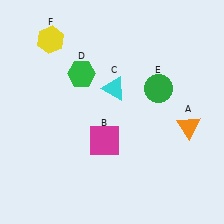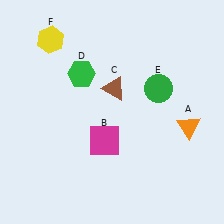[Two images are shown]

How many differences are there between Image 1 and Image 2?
There is 1 difference between the two images.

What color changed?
The triangle (C) changed from cyan in Image 1 to brown in Image 2.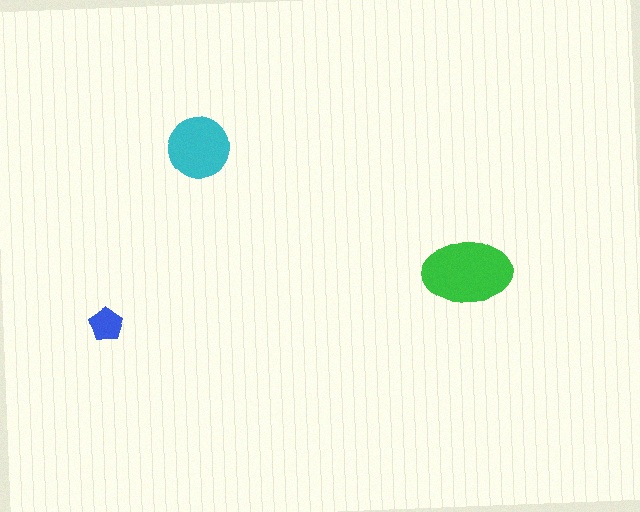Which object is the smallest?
The blue pentagon.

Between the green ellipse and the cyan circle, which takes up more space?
The green ellipse.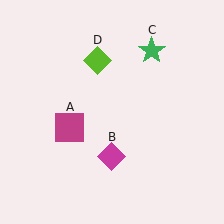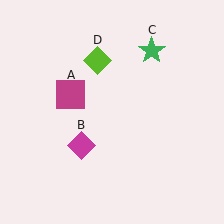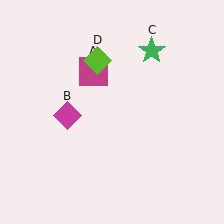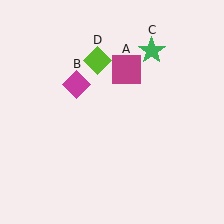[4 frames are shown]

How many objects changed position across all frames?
2 objects changed position: magenta square (object A), magenta diamond (object B).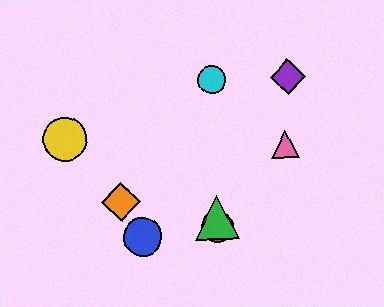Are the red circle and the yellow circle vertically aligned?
No, the red circle is at x≈217 and the yellow circle is at x≈65.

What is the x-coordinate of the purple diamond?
The purple diamond is at x≈288.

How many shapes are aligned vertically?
3 shapes (the red circle, the green triangle, the cyan circle) are aligned vertically.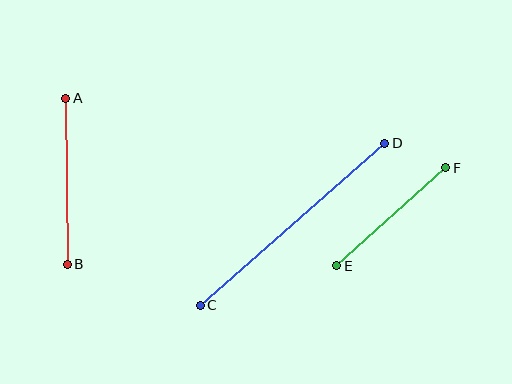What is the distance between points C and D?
The distance is approximately 246 pixels.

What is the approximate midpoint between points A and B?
The midpoint is at approximately (66, 181) pixels.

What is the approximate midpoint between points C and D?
The midpoint is at approximately (292, 224) pixels.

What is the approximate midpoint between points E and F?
The midpoint is at approximately (391, 217) pixels.